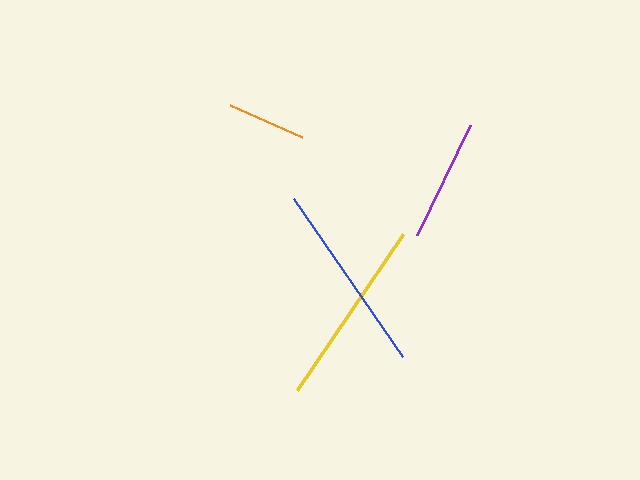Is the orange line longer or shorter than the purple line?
The purple line is longer than the orange line.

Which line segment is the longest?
The blue line is the longest at approximately 193 pixels.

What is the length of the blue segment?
The blue segment is approximately 193 pixels long.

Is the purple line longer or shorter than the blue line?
The blue line is longer than the purple line.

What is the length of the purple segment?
The purple segment is approximately 122 pixels long.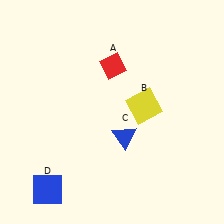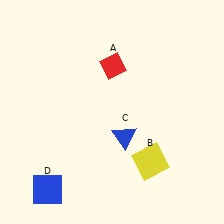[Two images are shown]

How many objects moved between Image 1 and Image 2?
1 object moved between the two images.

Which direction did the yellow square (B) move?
The yellow square (B) moved down.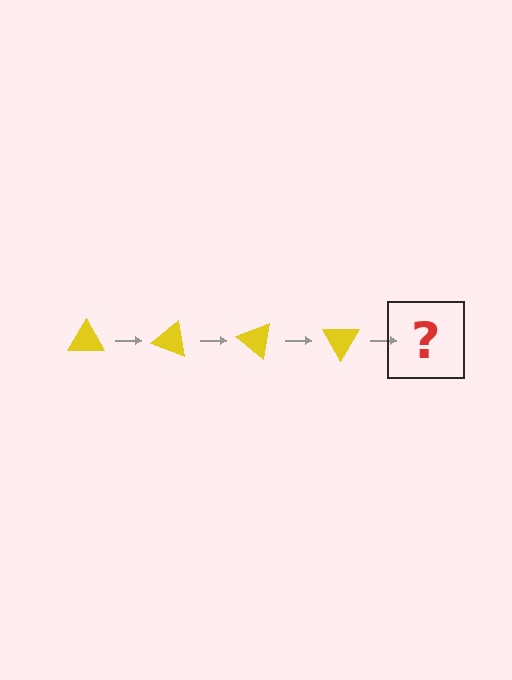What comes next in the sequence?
The next element should be a yellow triangle rotated 80 degrees.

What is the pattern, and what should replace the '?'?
The pattern is that the triangle rotates 20 degrees each step. The '?' should be a yellow triangle rotated 80 degrees.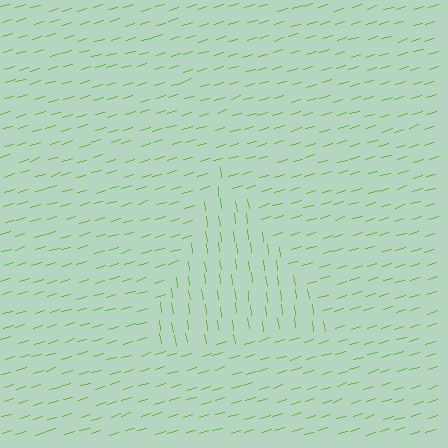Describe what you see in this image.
The image is filled with small lime line segments. A triangle region in the image has lines oriented differently from the surrounding lines, creating a visible texture boundary.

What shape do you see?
I see a triangle.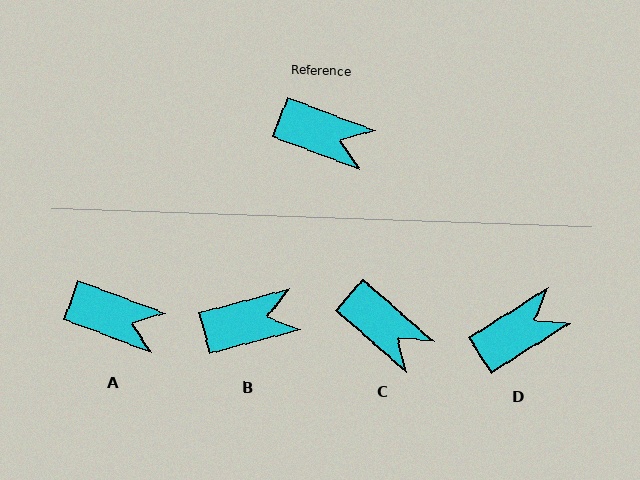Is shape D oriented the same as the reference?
No, it is off by about 53 degrees.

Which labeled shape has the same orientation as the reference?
A.